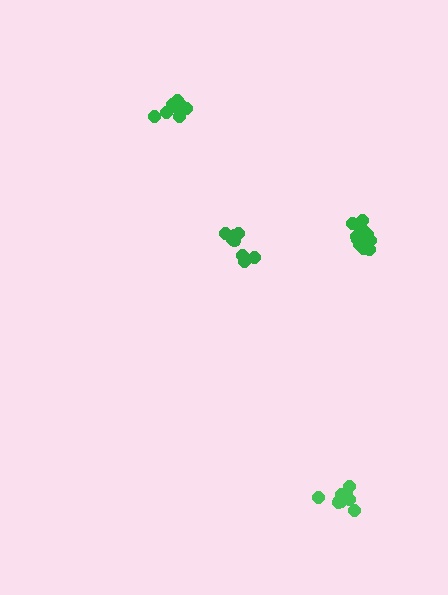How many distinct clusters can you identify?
There are 4 distinct clusters.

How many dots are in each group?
Group 1: 14 dots, Group 2: 8 dots, Group 3: 9 dots, Group 4: 8 dots (39 total).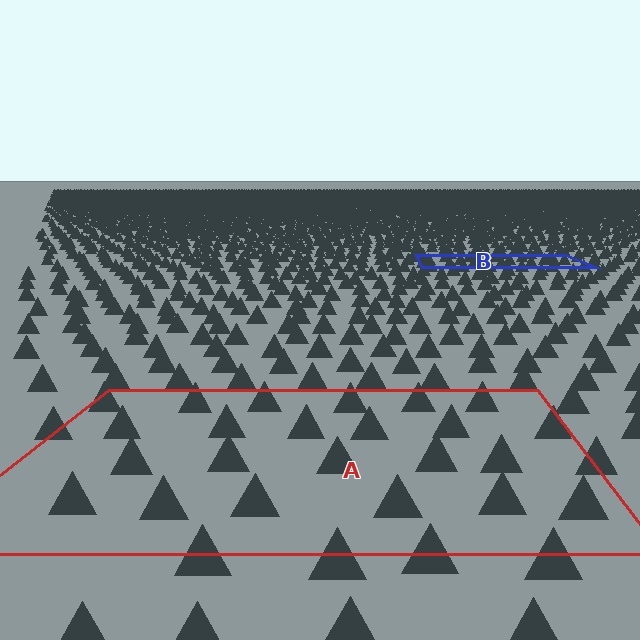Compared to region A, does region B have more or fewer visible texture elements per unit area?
Region B has more texture elements per unit area — they are packed more densely because it is farther away.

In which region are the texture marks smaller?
The texture marks are smaller in region B, because it is farther away.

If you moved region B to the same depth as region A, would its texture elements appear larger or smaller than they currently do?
They would appear larger. At a closer depth, the same texture elements are projected at a bigger on-screen size.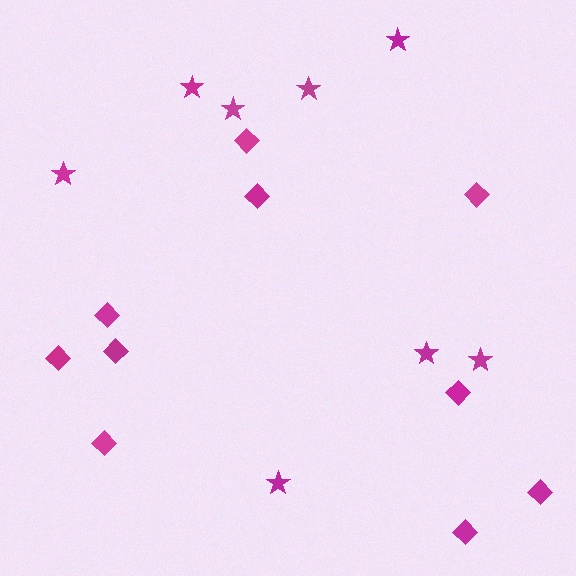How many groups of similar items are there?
There are 2 groups: one group of stars (8) and one group of diamonds (10).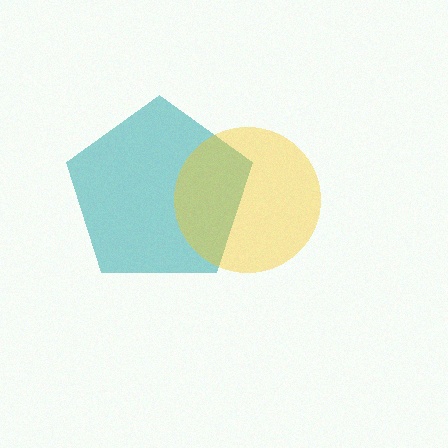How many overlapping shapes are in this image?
There are 2 overlapping shapes in the image.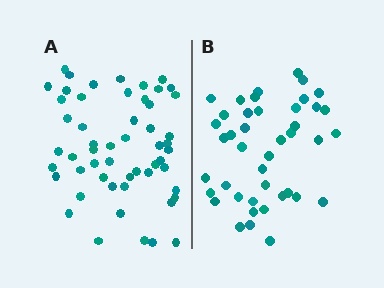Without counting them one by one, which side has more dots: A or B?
Region A (the left region) has more dots.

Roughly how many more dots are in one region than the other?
Region A has roughly 12 or so more dots than region B.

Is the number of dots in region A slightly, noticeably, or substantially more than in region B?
Region A has noticeably more, but not dramatically so. The ratio is roughly 1.3 to 1.